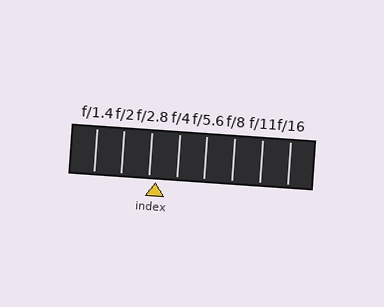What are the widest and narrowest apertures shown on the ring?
The widest aperture shown is f/1.4 and the narrowest is f/16.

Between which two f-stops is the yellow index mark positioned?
The index mark is between f/2.8 and f/4.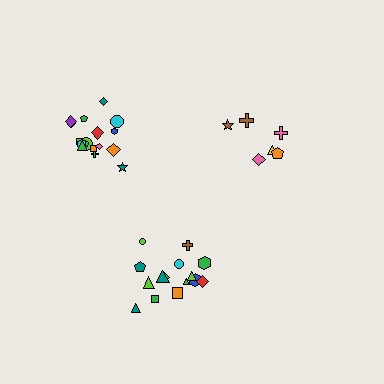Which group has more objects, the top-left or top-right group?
The top-left group.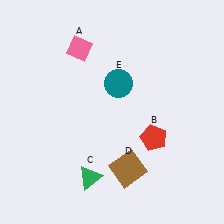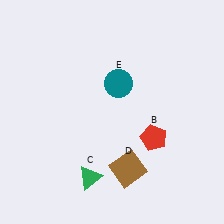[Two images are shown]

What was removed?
The pink diamond (A) was removed in Image 2.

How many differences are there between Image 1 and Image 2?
There is 1 difference between the two images.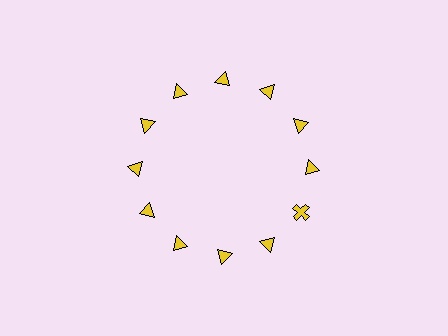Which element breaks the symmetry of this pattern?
The yellow cross at roughly the 4 o'clock position breaks the symmetry. All other shapes are yellow triangles.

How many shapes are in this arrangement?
There are 12 shapes arranged in a ring pattern.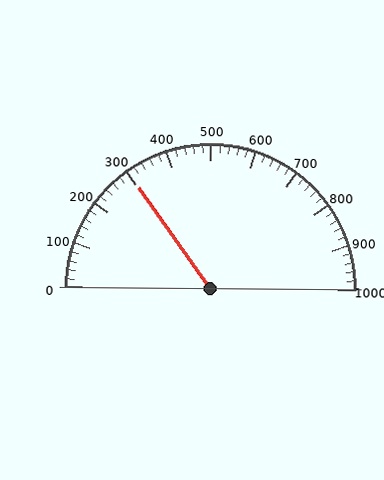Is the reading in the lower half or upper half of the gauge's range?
The reading is in the lower half of the range (0 to 1000).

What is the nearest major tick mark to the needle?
The nearest major tick mark is 300.